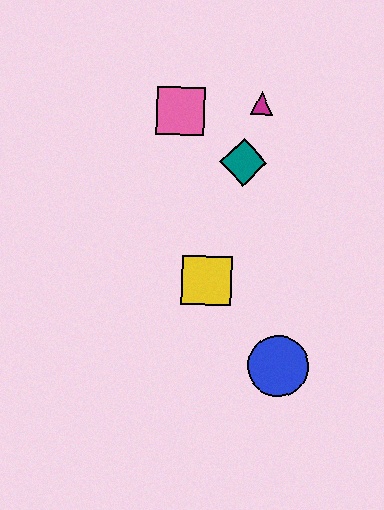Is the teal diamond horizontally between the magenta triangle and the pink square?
Yes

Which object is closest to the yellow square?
The blue circle is closest to the yellow square.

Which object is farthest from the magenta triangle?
The blue circle is farthest from the magenta triangle.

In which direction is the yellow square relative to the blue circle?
The yellow square is above the blue circle.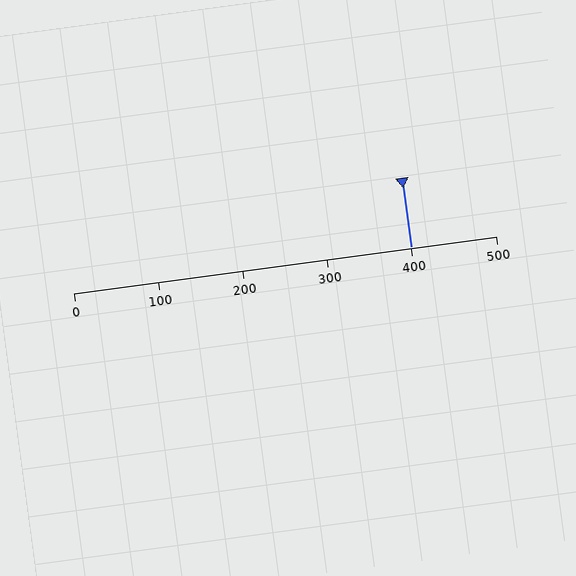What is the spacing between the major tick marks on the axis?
The major ticks are spaced 100 apart.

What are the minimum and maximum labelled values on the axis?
The axis runs from 0 to 500.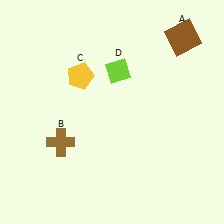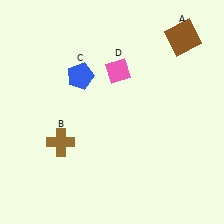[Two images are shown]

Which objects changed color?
C changed from yellow to blue. D changed from lime to pink.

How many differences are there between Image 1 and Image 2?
There are 2 differences between the two images.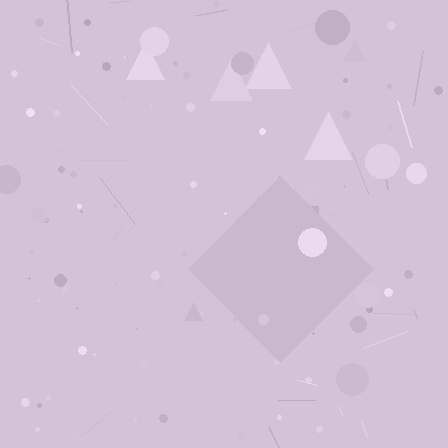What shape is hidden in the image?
A diamond is hidden in the image.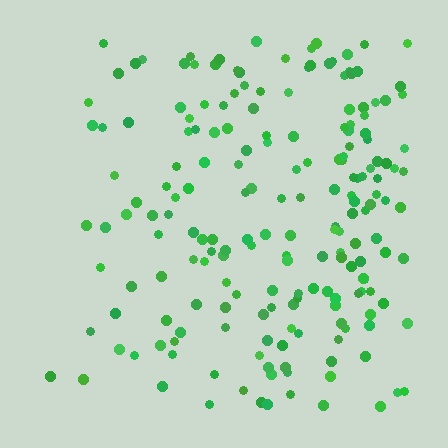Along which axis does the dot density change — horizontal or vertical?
Horizontal.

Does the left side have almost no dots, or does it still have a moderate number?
Still a moderate number, just noticeably fewer than the right.